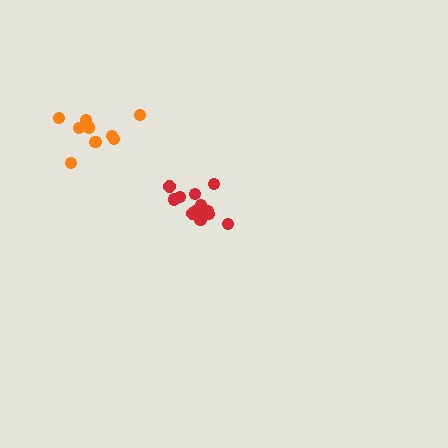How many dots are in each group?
Group 1: 13 dots, Group 2: 9 dots (22 total).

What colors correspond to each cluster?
The clusters are colored: red, orange.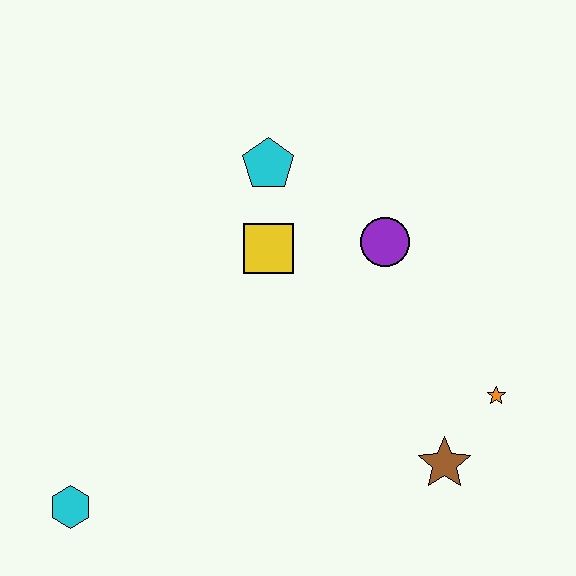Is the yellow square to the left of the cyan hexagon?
No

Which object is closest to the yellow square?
The cyan pentagon is closest to the yellow square.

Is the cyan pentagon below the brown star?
No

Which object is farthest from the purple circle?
The cyan hexagon is farthest from the purple circle.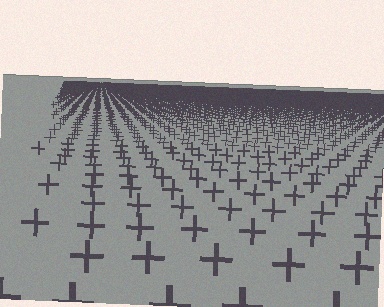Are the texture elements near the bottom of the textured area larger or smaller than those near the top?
Larger. Near the bottom, elements are closer to the viewer and appear at a bigger on-screen size.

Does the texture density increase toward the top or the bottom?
Density increases toward the top.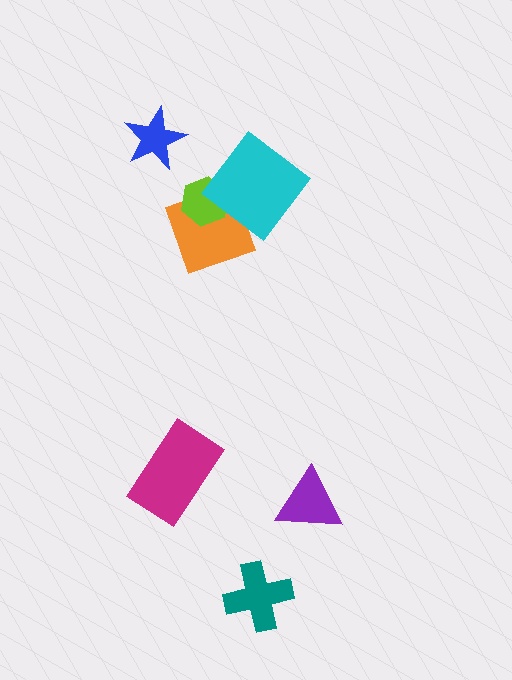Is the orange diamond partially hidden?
Yes, it is partially covered by another shape.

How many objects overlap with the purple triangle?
0 objects overlap with the purple triangle.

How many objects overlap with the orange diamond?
2 objects overlap with the orange diamond.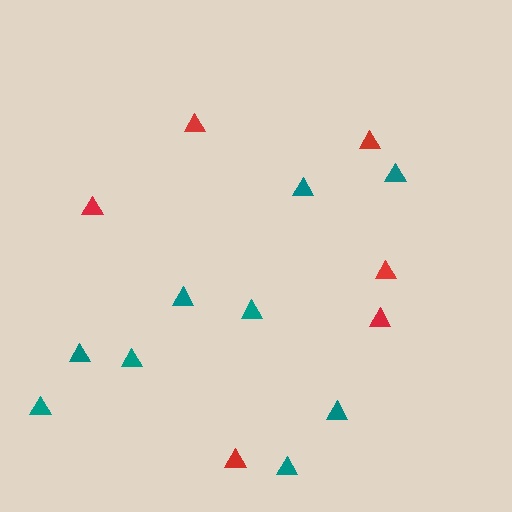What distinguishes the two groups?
There are 2 groups: one group of teal triangles (9) and one group of red triangles (6).